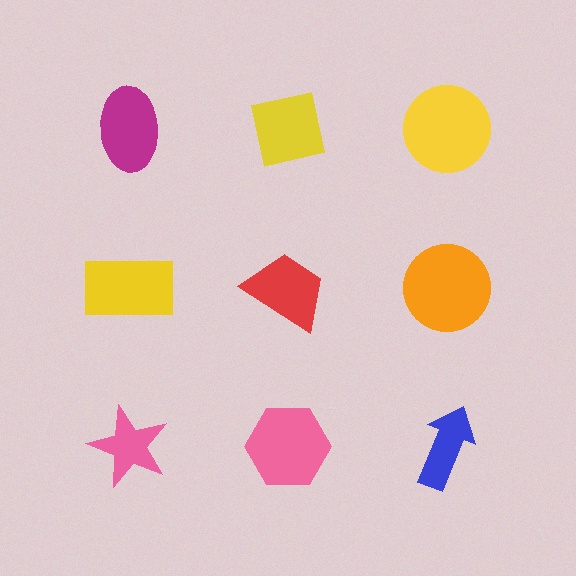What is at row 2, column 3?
An orange circle.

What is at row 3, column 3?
A blue arrow.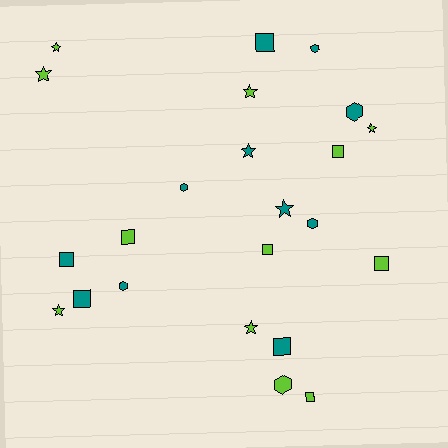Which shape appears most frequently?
Square, with 9 objects.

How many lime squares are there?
There are 5 lime squares.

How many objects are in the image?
There are 23 objects.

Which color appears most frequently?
Lime, with 12 objects.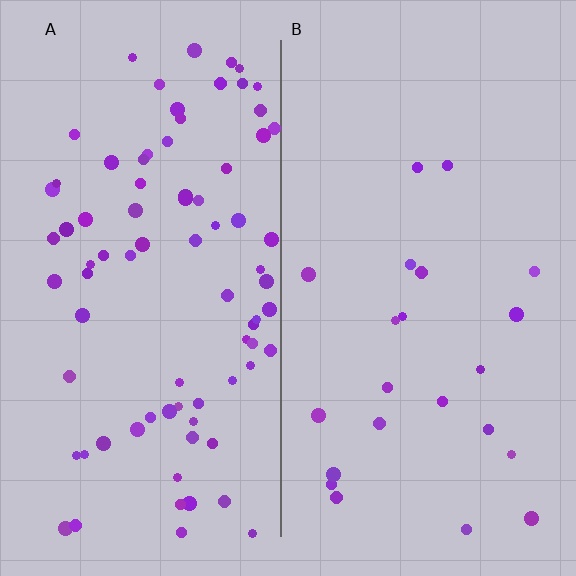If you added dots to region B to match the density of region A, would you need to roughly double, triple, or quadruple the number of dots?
Approximately quadruple.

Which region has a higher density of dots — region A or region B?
A (the left).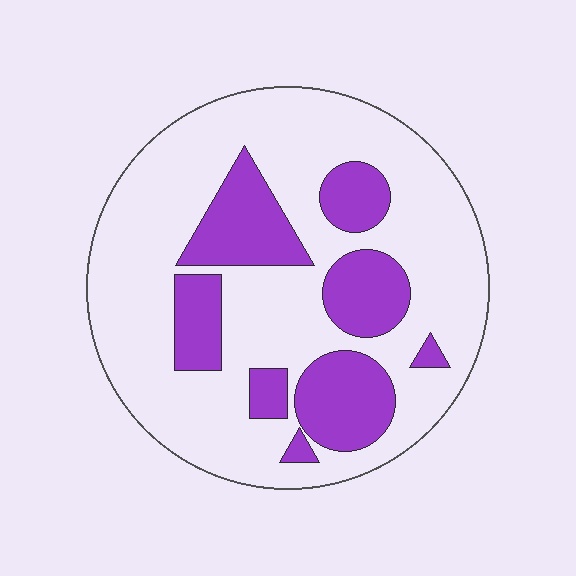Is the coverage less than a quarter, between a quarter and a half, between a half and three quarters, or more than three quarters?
Between a quarter and a half.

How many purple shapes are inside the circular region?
8.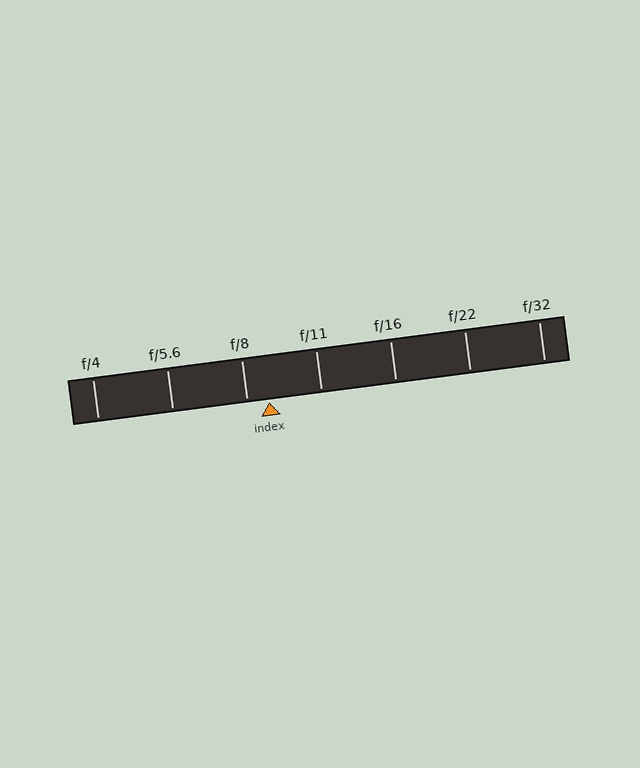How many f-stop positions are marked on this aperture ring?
There are 7 f-stop positions marked.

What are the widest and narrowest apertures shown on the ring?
The widest aperture shown is f/4 and the narrowest is f/32.